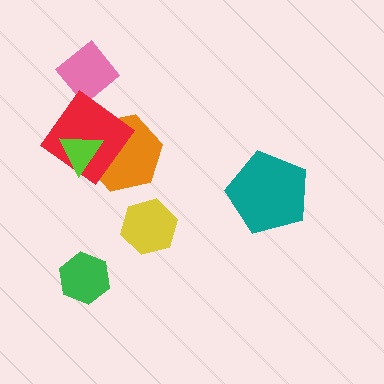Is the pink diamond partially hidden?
Yes, it is partially covered by another shape.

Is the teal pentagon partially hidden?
No, no other shape covers it.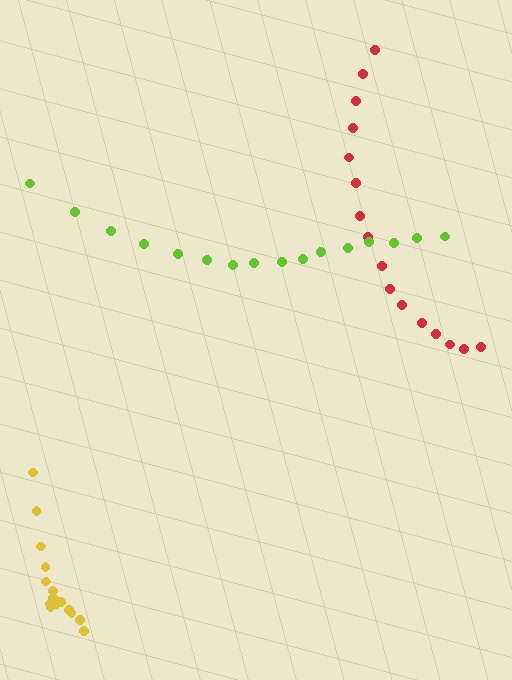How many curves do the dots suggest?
There are 3 distinct paths.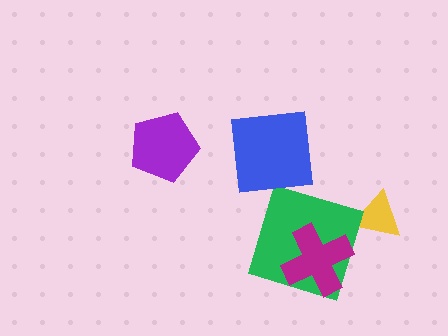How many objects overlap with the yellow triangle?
0 objects overlap with the yellow triangle.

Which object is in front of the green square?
The magenta cross is in front of the green square.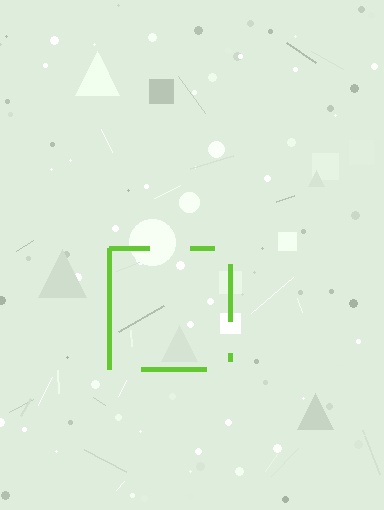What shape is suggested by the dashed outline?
The dashed outline suggests a square.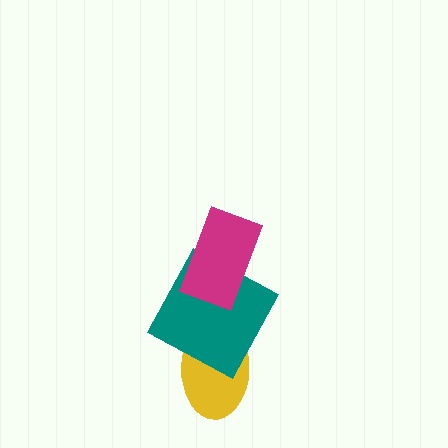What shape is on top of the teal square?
The magenta rectangle is on top of the teal square.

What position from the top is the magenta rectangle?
The magenta rectangle is 1st from the top.